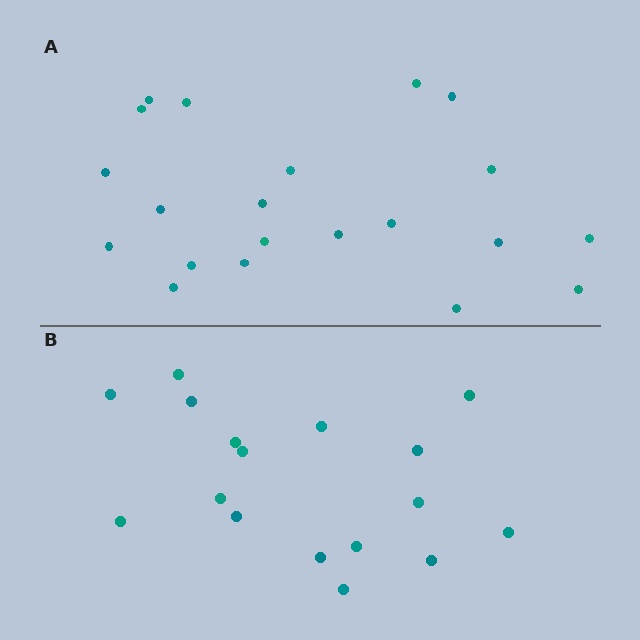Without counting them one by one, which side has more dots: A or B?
Region A (the top region) has more dots.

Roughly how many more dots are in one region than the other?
Region A has about 4 more dots than region B.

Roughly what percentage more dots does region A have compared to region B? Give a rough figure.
About 25% more.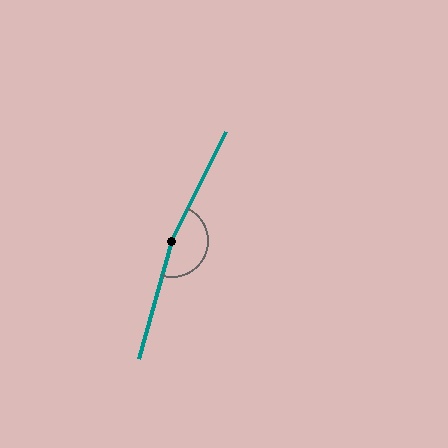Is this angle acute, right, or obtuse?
It is obtuse.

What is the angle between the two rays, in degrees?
Approximately 169 degrees.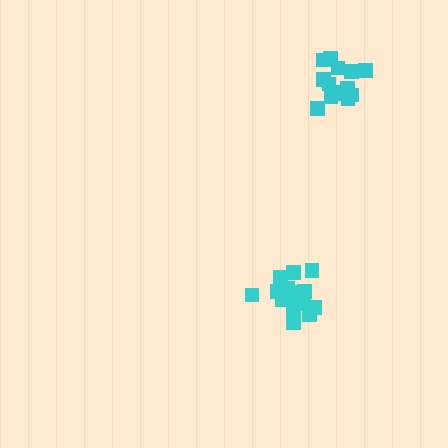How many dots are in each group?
Group 1: 17 dots, Group 2: 14 dots (31 total).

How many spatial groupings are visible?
There are 2 spatial groupings.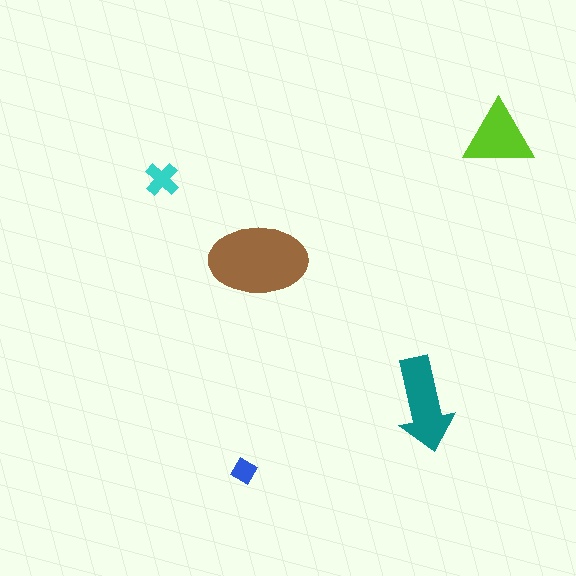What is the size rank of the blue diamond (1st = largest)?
5th.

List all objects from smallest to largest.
The blue diamond, the cyan cross, the lime triangle, the teal arrow, the brown ellipse.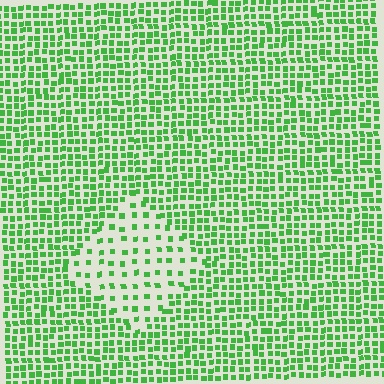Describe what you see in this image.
The image contains small green elements arranged at two different densities. A diamond-shaped region is visible where the elements are less densely packed than the surrounding area.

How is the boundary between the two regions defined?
The boundary is defined by a change in element density (approximately 2.4x ratio). All elements are the same color, size, and shape.